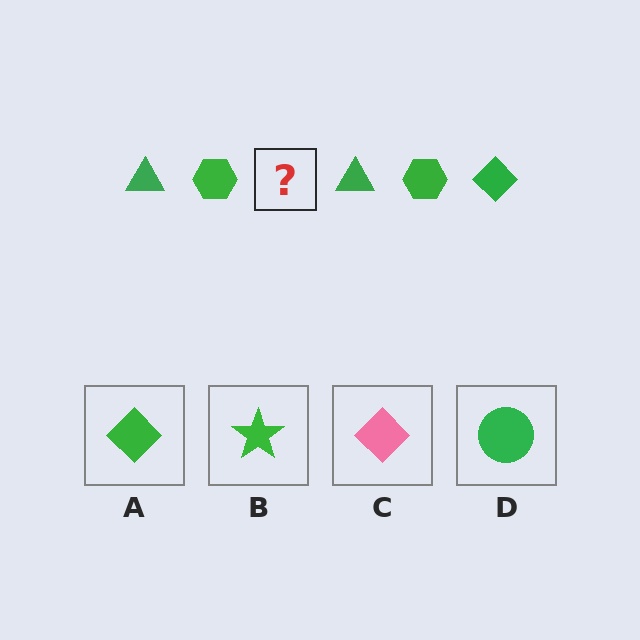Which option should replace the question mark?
Option A.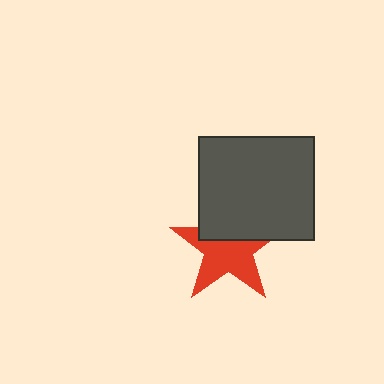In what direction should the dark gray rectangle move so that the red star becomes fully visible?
The dark gray rectangle should move up. That is the shortest direction to clear the overlap and leave the red star fully visible.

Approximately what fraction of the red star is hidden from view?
Roughly 39% of the red star is hidden behind the dark gray rectangle.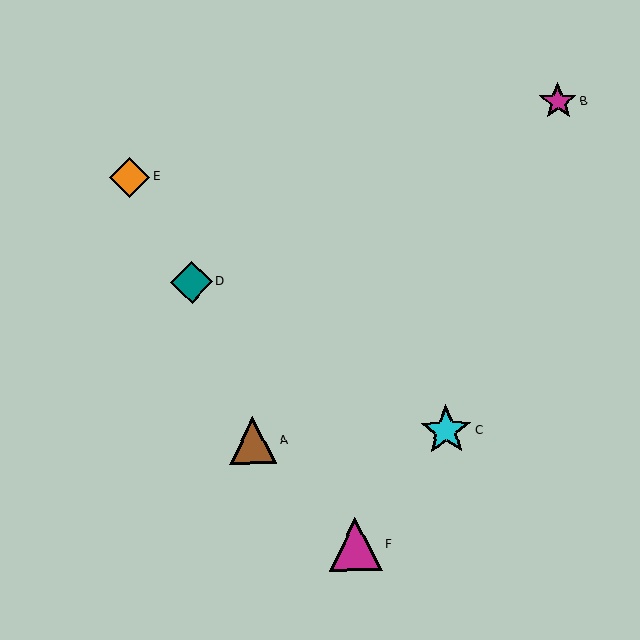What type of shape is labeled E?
Shape E is an orange diamond.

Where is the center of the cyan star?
The center of the cyan star is at (446, 431).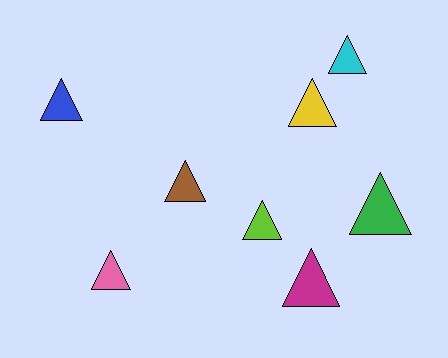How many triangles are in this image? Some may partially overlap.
There are 8 triangles.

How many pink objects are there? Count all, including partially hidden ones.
There is 1 pink object.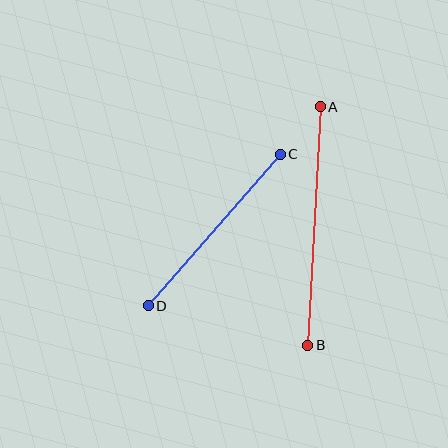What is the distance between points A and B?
The distance is approximately 239 pixels.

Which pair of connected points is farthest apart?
Points A and B are farthest apart.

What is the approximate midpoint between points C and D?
The midpoint is at approximately (214, 230) pixels.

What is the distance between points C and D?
The distance is approximately 201 pixels.